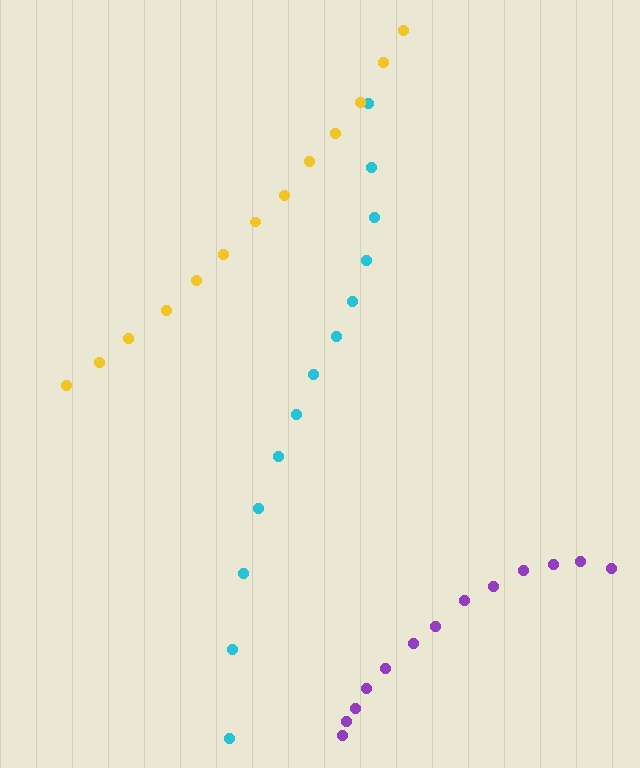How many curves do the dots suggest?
There are 3 distinct paths.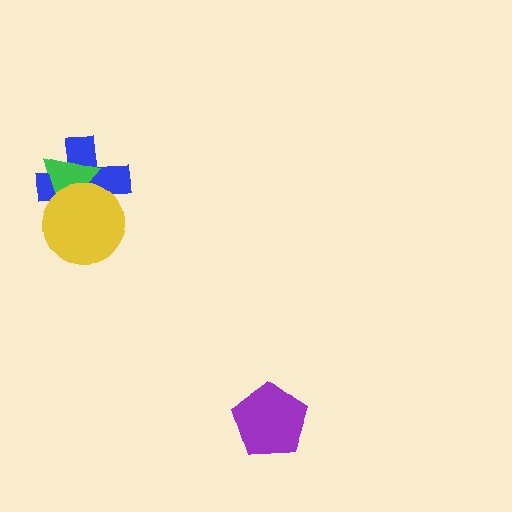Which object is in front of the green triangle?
The yellow circle is in front of the green triangle.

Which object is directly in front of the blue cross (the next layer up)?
The green triangle is directly in front of the blue cross.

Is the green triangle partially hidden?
Yes, it is partially covered by another shape.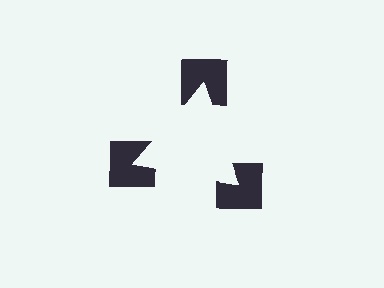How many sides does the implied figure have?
3 sides.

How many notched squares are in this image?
There are 3 — one at each vertex of the illusory triangle.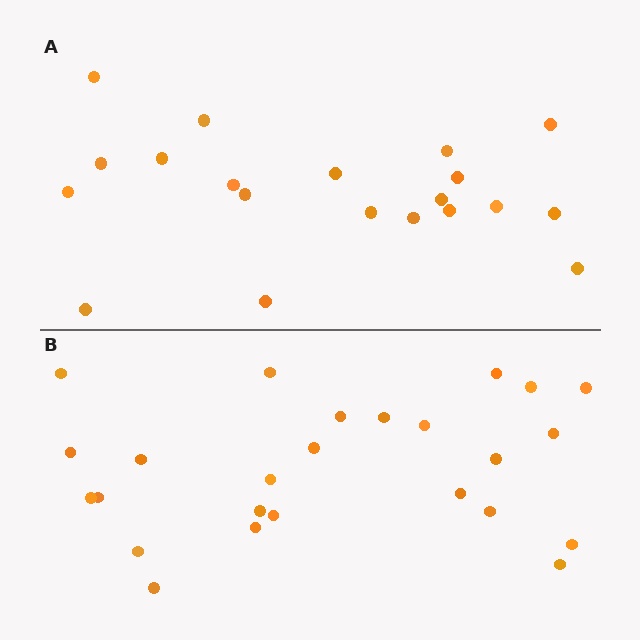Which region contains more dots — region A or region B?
Region B (the bottom region) has more dots.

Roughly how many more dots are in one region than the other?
Region B has about 5 more dots than region A.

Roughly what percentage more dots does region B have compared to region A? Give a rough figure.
About 25% more.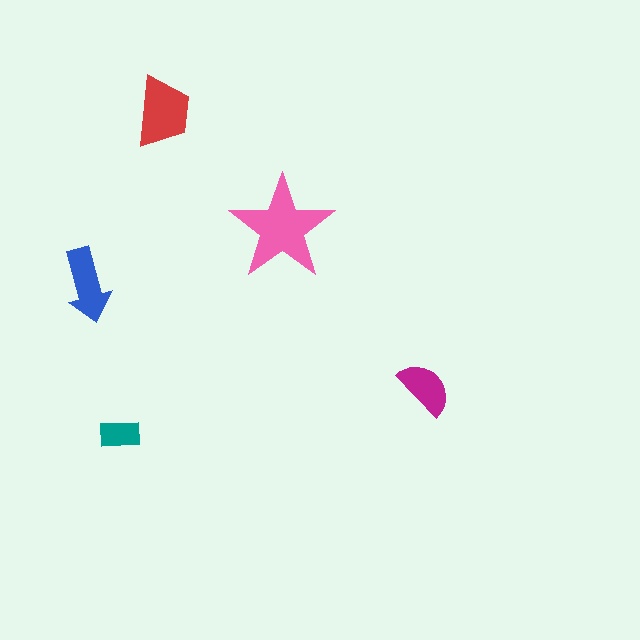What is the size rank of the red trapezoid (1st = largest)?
2nd.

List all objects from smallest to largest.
The teal rectangle, the magenta semicircle, the blue arrow, the red trapezoid, the pink star.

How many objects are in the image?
There are 5 objects in the image.